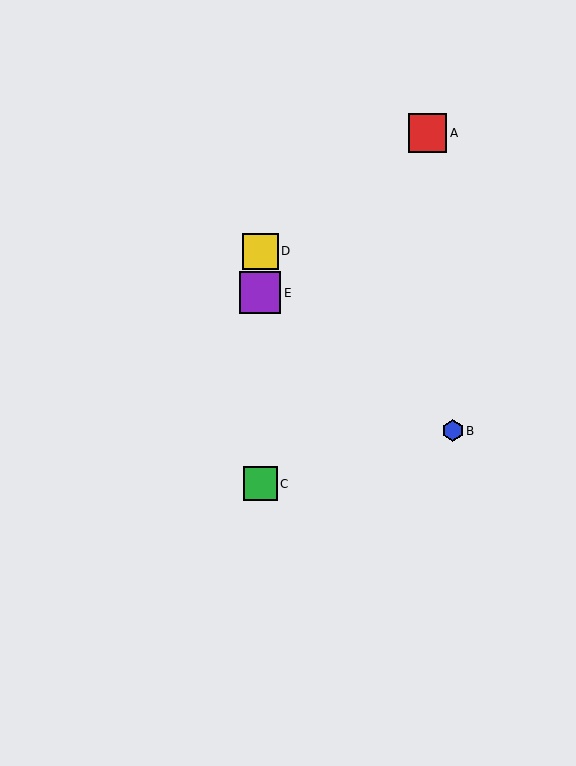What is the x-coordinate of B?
Object B is at x≈453.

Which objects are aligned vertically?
Objects C, D, E are aligned vertically.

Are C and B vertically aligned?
No, C is at x≈260 and B is at x≈453.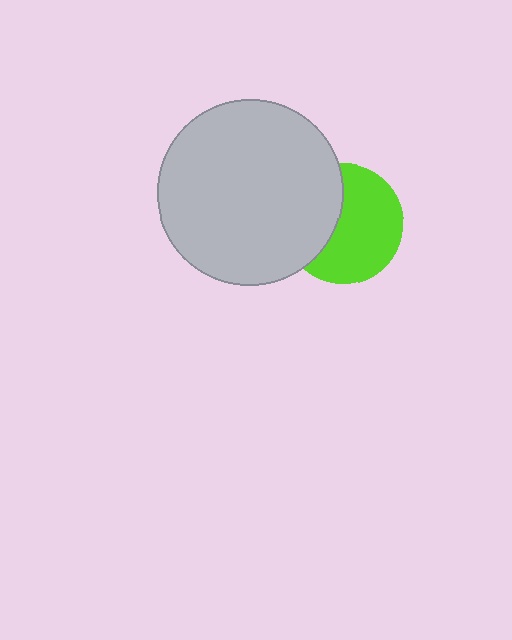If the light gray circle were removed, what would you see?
You would see the complete lime circle.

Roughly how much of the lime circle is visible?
About half of it is visible (roughly 62%).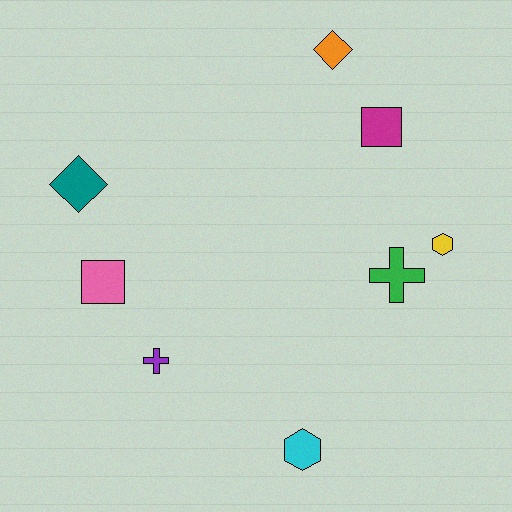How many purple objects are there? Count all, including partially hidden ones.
There is 1 purple object.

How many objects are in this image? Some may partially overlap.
There are 8 objects.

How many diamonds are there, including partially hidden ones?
There are 2 diamonds.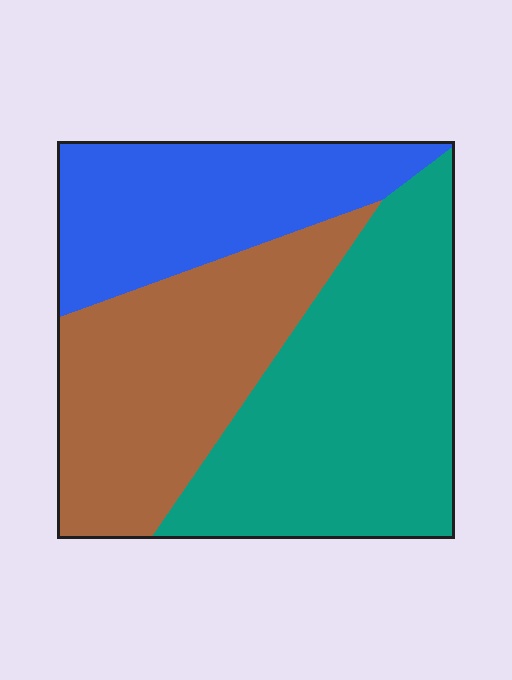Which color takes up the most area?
Teal, at roughly 40%.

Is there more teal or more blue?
Teal.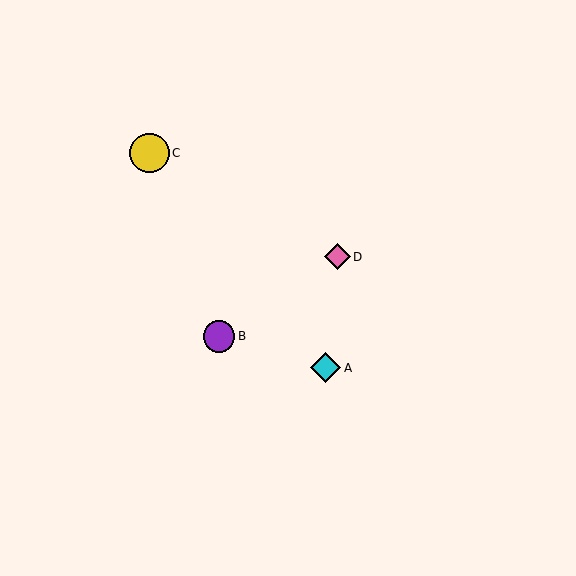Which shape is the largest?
The yellow circle (labeled C) is the largest.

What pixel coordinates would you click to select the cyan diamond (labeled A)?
Click at (326, 368) to select the cyan diamond A.